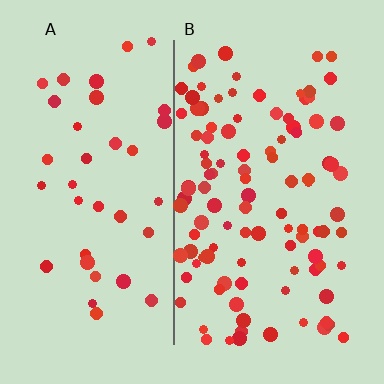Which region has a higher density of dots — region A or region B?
B (the right).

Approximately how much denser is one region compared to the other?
Approximately 2.8× — region B over region A.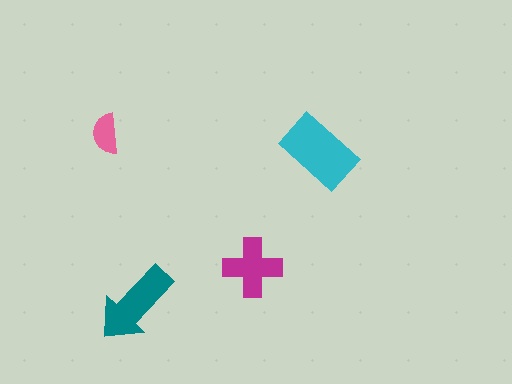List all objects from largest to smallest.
The cyan rectangle, the teal arrow, the magenta cross, the pink semicircle.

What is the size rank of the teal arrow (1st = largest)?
2nd.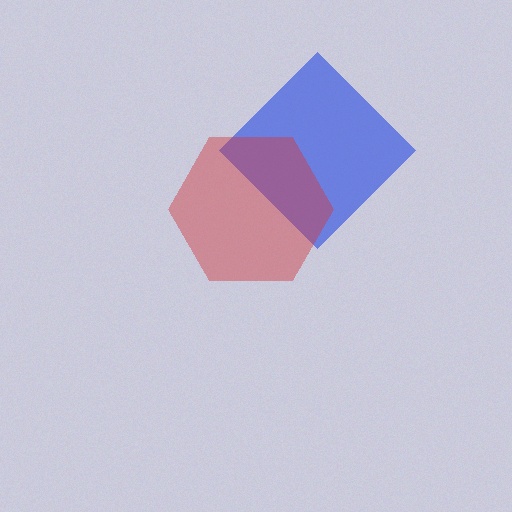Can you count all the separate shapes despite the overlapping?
Yes, there are 2 separate shapes.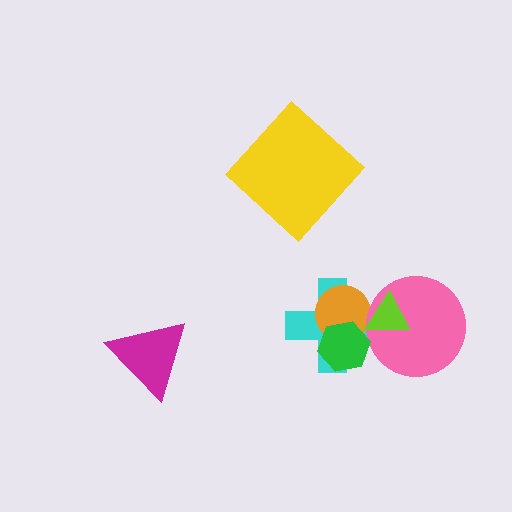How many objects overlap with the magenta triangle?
0 objects overlap with the magenta triangle.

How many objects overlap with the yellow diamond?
0 objects overlap with the yellow diamond.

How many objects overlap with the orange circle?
3 objects overlap with the orange circle.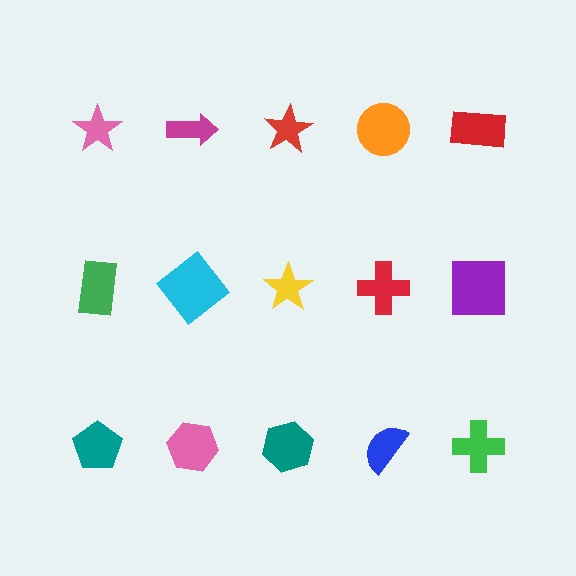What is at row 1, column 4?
An orange circle.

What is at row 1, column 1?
A pink star.